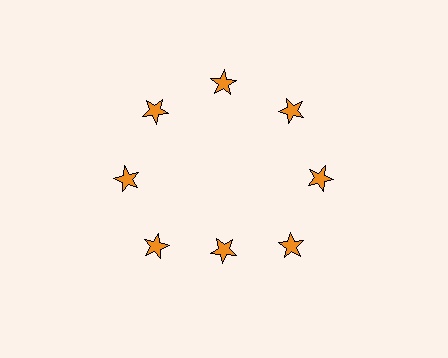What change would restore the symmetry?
The symmetry would be restored by moving it outward, back onto the ring so that all 8 stars sit at equal angles and equal distance from the center.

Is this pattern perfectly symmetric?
No. The 8 orange stars are arranged in a ring, but one element near the 6 o'clock position is pulled inward toward the center, breaking the 8-fold rotational symmetry.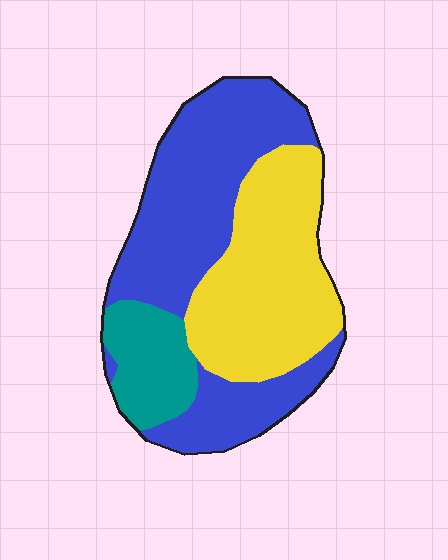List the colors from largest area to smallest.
From largest to smallest: blue, yellow, teal.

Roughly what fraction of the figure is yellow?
Yellow takes up about three eighths (3/8) of the figure.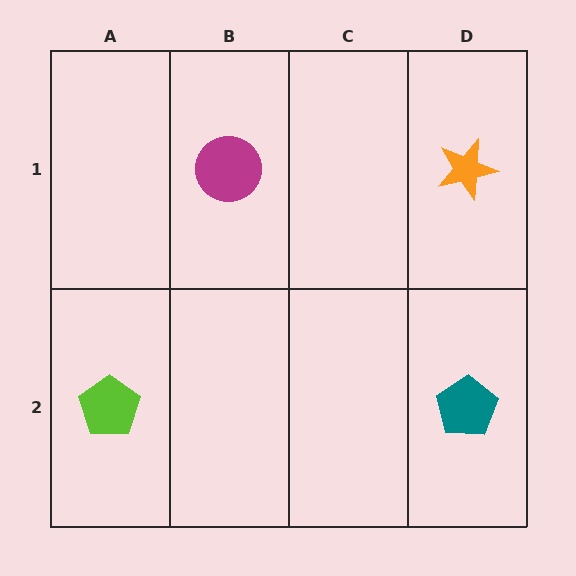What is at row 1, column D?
An orange star.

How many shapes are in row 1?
2 shapes.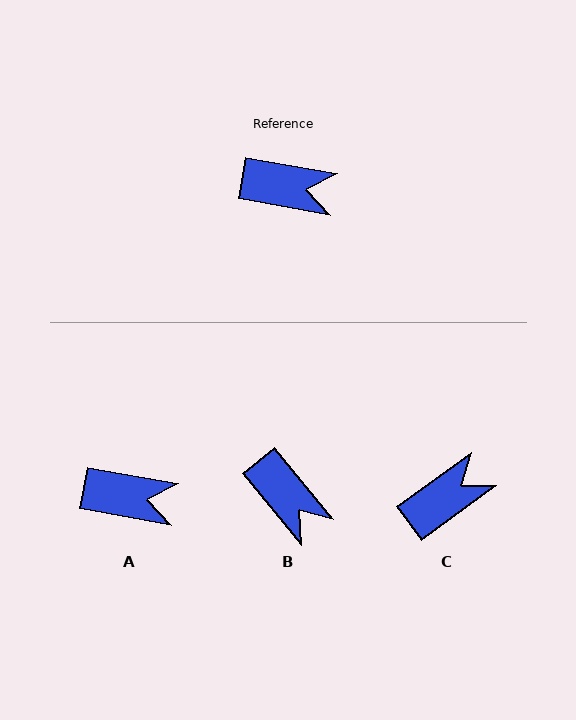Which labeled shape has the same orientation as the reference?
A.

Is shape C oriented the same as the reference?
No, it is off by about 46 degrees.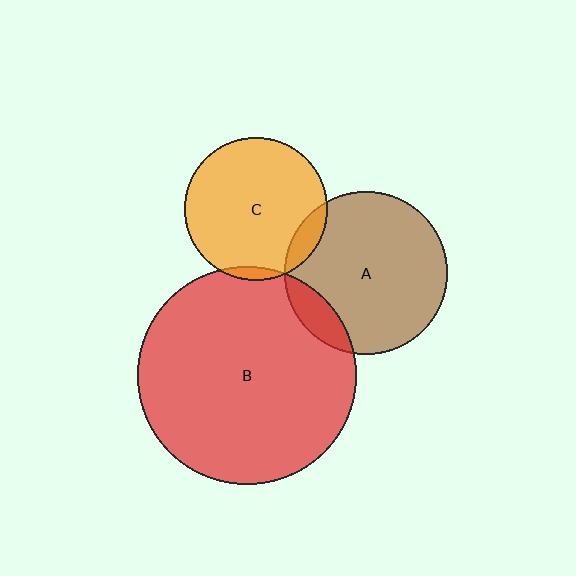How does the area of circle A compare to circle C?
Approximately 1.3 times.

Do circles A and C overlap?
Yes.